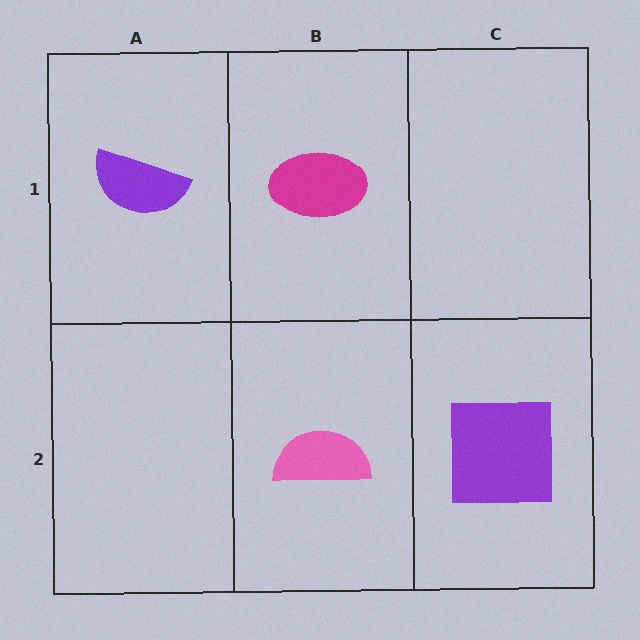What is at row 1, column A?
A purple semicircle.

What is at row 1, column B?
A magenta ellipse.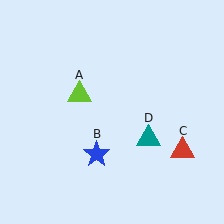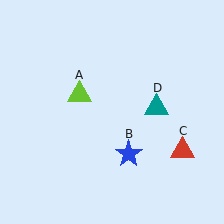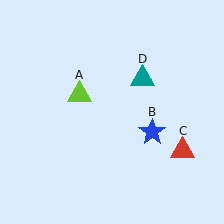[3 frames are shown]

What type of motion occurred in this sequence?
The blue star (object B), teal triangle (object D) rotated counterclockwise around the center of the scene.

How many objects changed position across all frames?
2 objects changed position: blue star (object B), teal triangle (object D).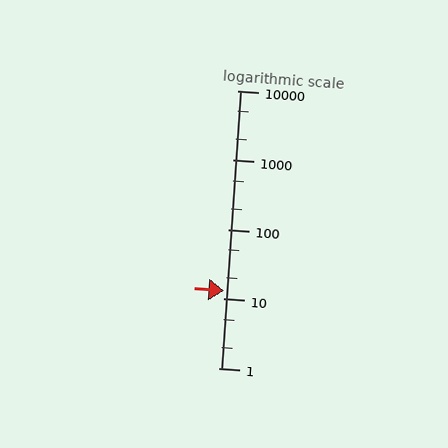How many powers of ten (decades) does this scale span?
The scale spans 4 decades, from 1 to 10000.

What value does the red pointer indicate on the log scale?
The pointer indicates approximately 13.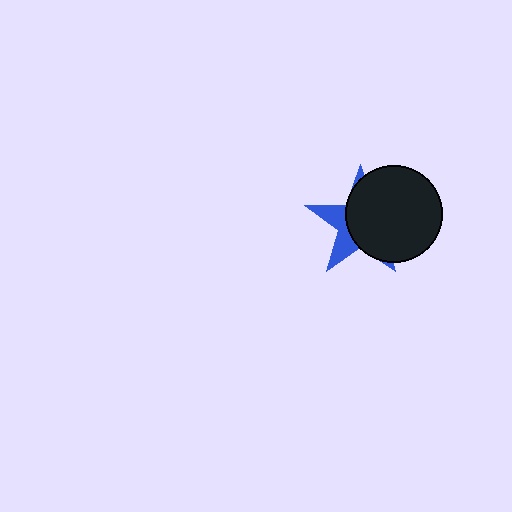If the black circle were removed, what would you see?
You would see the complete blue star.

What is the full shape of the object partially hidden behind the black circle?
The partially hidden object is a blue star.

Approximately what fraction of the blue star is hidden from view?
Roughly 66% of the blue star is hidden behind the black circle.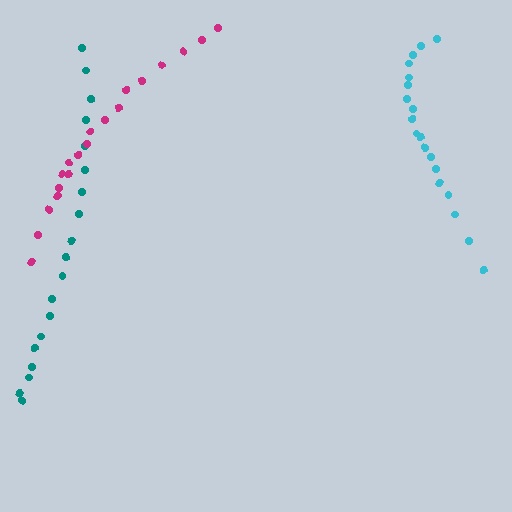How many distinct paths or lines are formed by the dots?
There are 3 distinct paths.